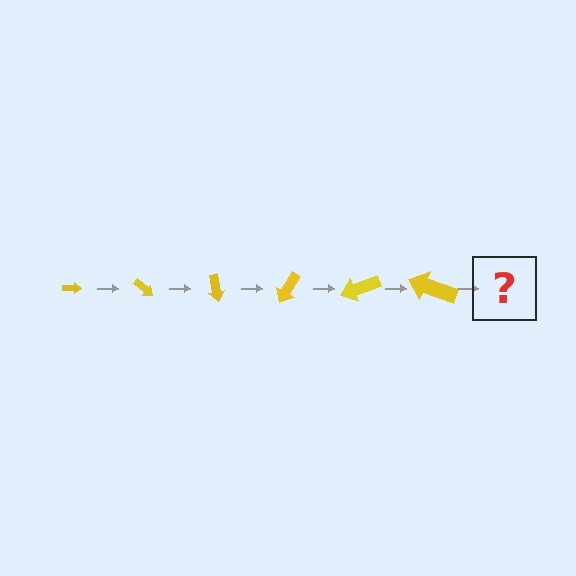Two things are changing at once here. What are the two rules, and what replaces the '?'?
The two rules are that the arrow grows larger each step and it rotates 40 degrees each step. The '?' should be an arrow, larger than the previous one and rotated 240 degrees from the start.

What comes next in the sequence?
The next element should be an arrow, larger than the previous one and rotated 240 degrees from the start.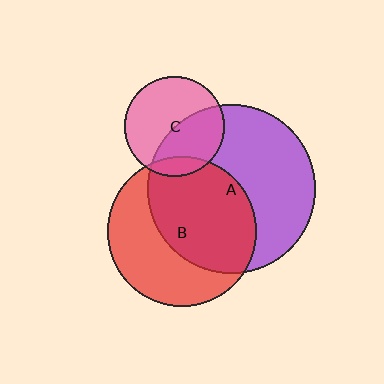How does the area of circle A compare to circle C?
Approximately 2.8 times.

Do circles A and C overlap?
Yes.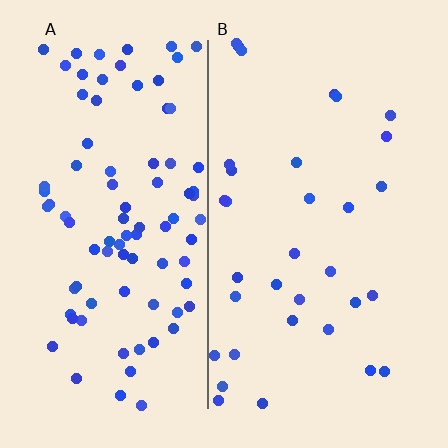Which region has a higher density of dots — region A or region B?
A (the left).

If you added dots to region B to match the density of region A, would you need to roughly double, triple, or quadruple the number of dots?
Approximately triple.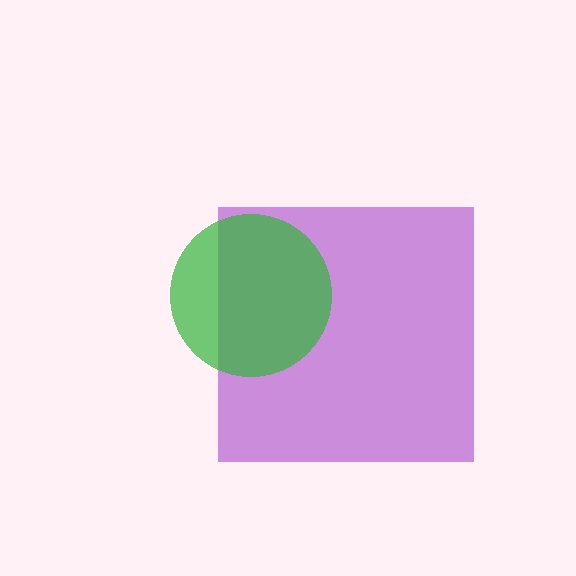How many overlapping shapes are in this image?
There are 2 overlapping shapes in the image.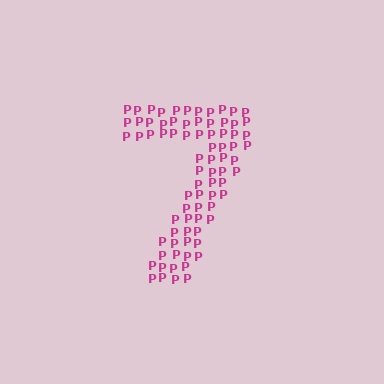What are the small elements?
The small elements are letter P's.